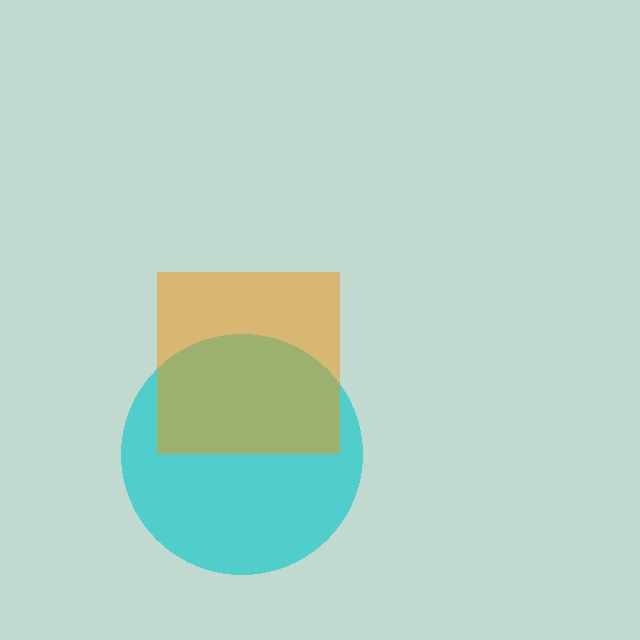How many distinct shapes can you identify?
There are 2 distinct shapes: a cyan circle, an orange square.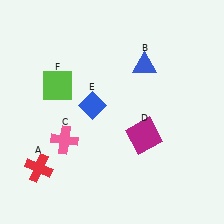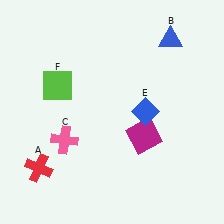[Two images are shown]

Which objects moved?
The objects that moved are: the blue triangle (B), the blue diamond (E).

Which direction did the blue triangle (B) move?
The blue triangle (B) moved up.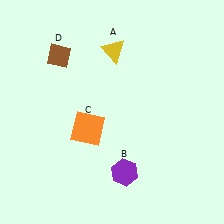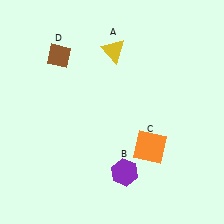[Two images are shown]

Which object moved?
The orange square (C) moved right.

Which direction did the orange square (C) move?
The orange square (C) moved right.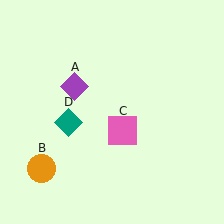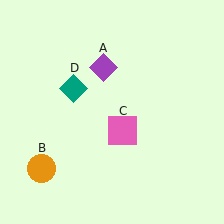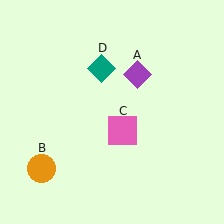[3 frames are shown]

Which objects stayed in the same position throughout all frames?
Orange circle (object B) and pink square (object C) remained stationary.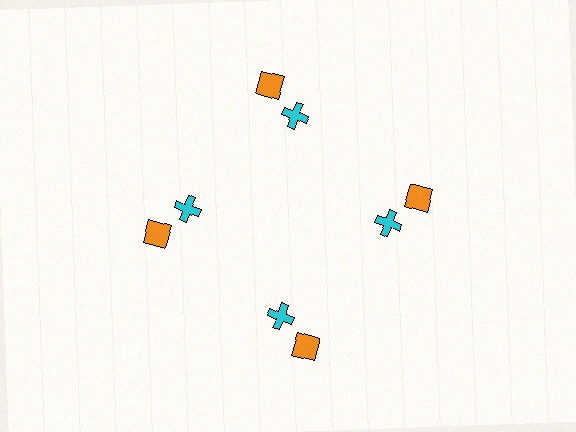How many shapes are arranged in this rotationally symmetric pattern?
There are 8 shapes, arranged in 4 groups of 2.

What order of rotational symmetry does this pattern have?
This pattern has 4-fold rotational symmetry.